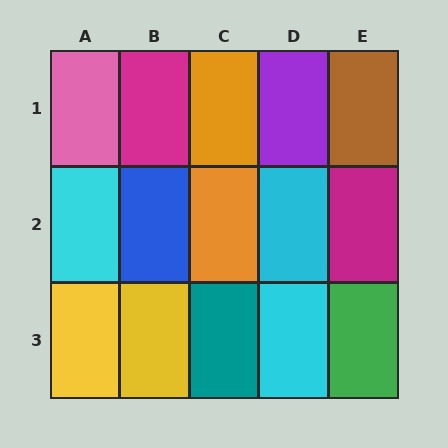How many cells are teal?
1 cell is teal.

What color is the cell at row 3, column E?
Green.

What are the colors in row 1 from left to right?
Pink, magenta, orange, purple, brown.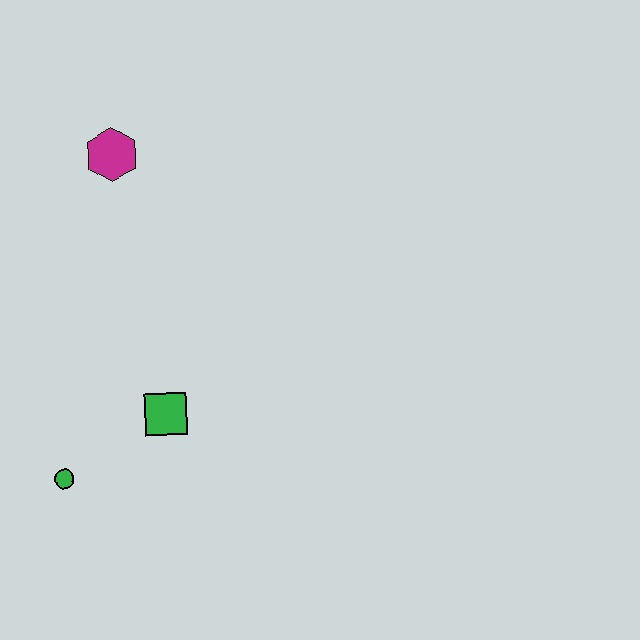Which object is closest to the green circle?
The green square is closest to the green circle.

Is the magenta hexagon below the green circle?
No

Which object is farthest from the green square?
The magenta hexagon is farthest from the green square.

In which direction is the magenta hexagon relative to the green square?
The magenta hexagon is above the green square.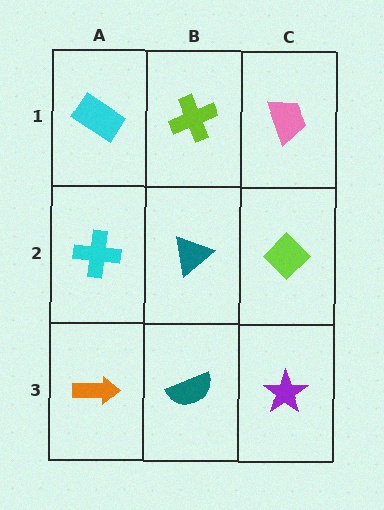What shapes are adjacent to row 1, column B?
A teal triangle (row 2, column B), a cyan rectangle (row 1, column A), a pink trapezoid (row 1, column C).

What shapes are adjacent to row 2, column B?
A lime cross (row 1, column B), a teal semicircle (row 3, column B), a cyan cross (row 2, column A), a lime diamond (row 2, column C).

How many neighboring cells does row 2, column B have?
4.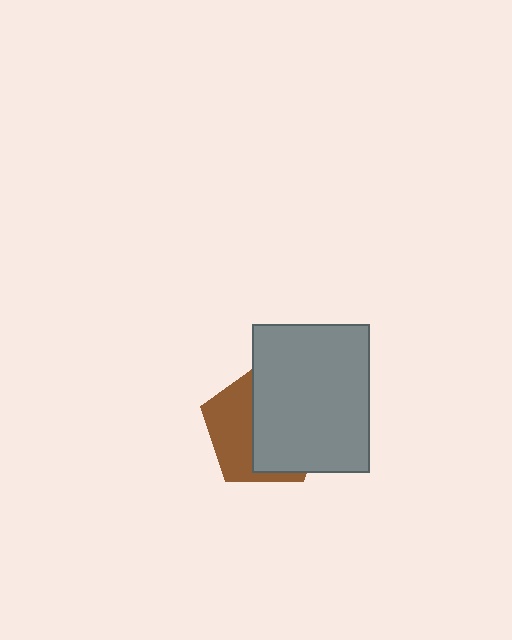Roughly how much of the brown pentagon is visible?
A small part of it is visible (roughly 40%).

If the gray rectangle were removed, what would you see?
You would see the complete brown pentagon.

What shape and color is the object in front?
The object in front is a gray rectangle.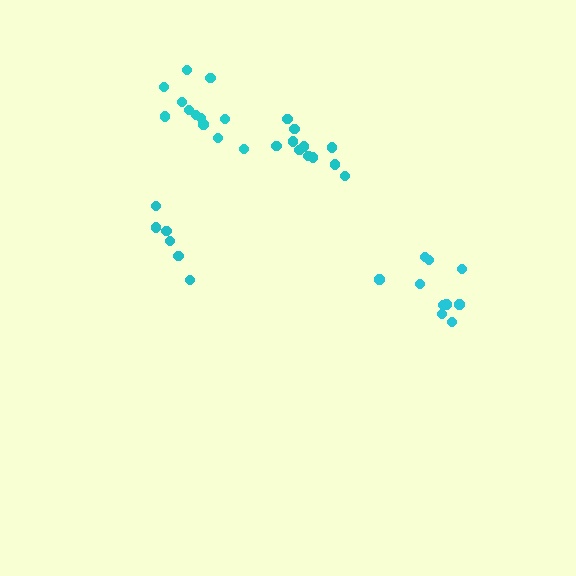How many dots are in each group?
Group 1: 12 dots, Group 2: 6 dots, Group 3: 11 dots, Group 4: 12 dots (41 total).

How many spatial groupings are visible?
There are 4 spatial groupings.